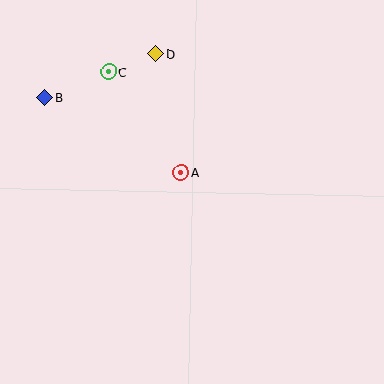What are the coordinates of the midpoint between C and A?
The midpoint between C and A is at (145, 122).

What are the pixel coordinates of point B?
Point B is at (45, 98).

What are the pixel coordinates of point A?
Point A is at (181, 173).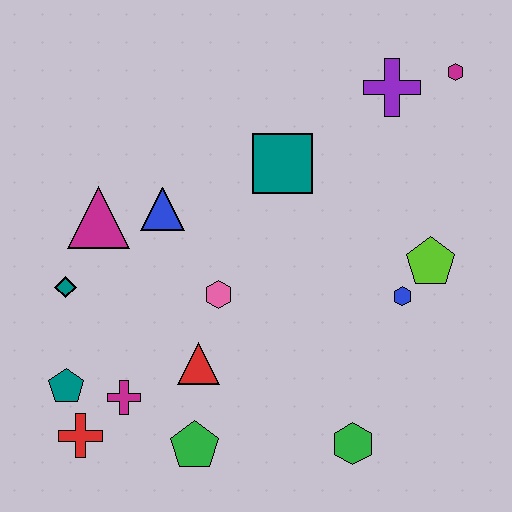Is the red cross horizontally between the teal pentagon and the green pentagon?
Yes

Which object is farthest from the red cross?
The magenta hexagon is farthest from the red cross.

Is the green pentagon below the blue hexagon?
Yes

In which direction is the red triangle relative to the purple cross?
The red triangle is below the purple cross.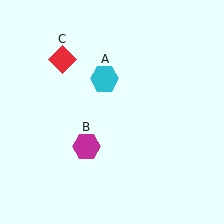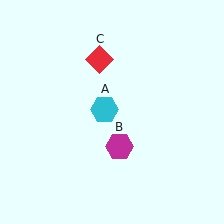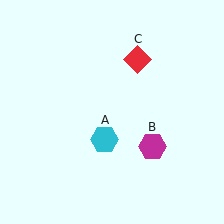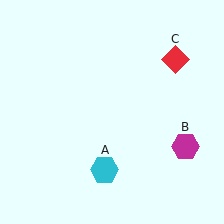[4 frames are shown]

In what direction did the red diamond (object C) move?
The red diamond (object C) moved right.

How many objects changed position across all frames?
3 objects changed position: cyan hexagon (object A), magenta hexagon (object B), red diamond (object C).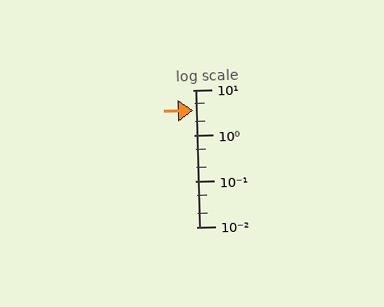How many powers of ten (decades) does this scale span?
The scale spans 3 decades, from 0.01 to 10.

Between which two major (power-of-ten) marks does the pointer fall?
The pointer is between 1 and 10.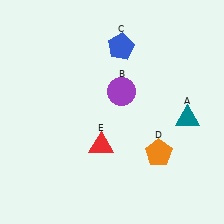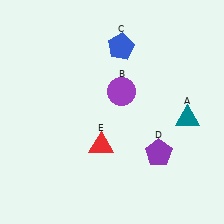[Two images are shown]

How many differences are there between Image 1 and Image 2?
There is 1 difference between the two images.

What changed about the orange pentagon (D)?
In Image 1, D is orange. In Image 2, it changed to purple.